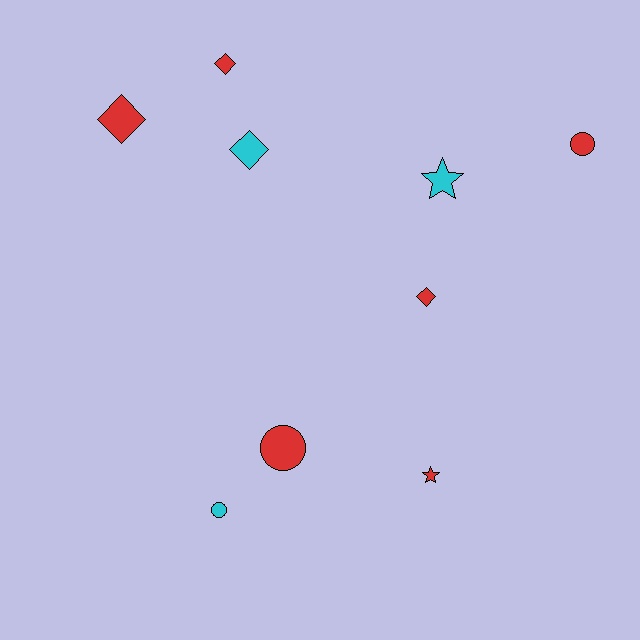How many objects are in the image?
There are 9 objects.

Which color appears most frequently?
Red, with 6 objects.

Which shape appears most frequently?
Diamond, with 4 objects.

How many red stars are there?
There is 1 red star.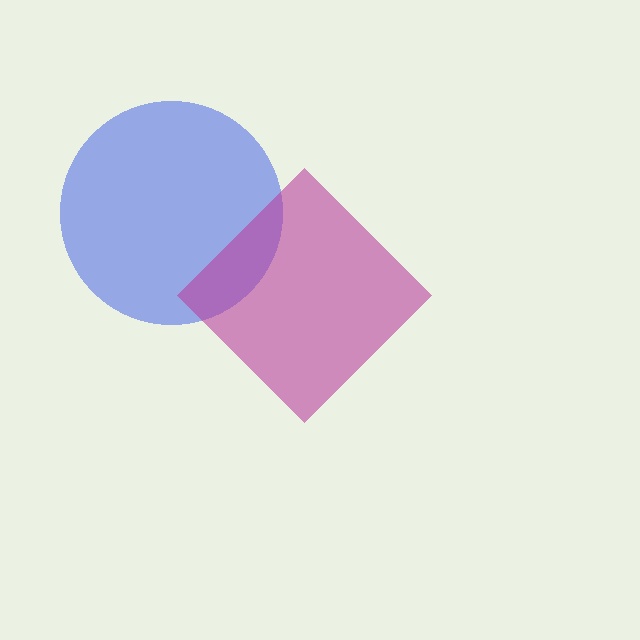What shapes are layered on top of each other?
The layered shapes are: a blue circle, a magenta diamond.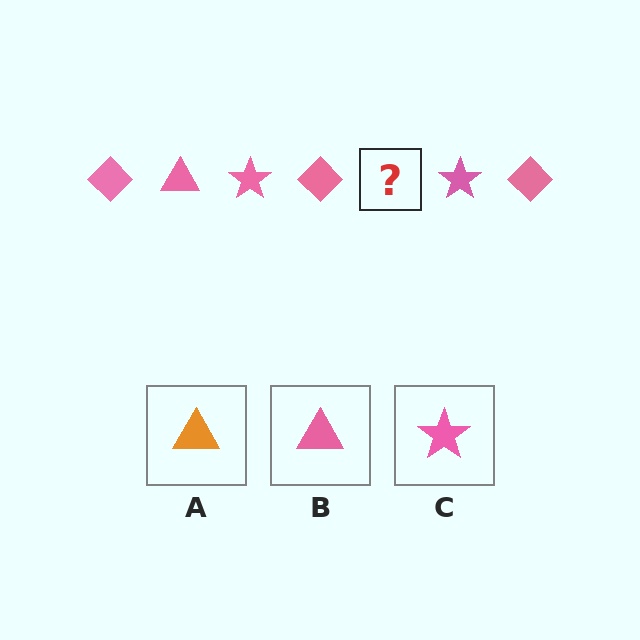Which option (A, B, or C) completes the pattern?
B.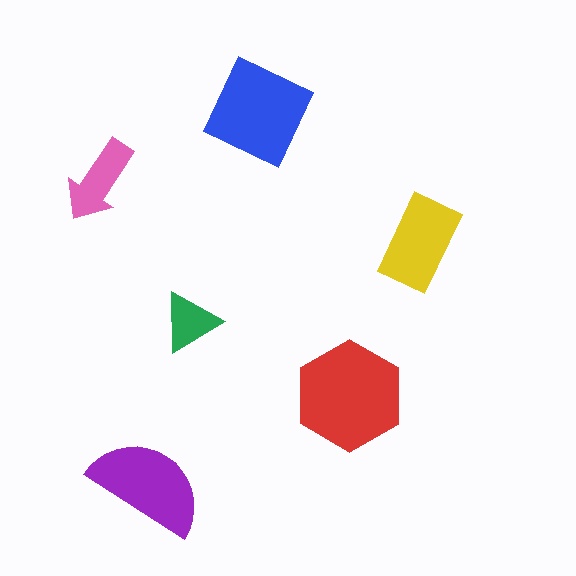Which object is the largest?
The red hexagon.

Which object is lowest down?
The purple semicircle is bottommost.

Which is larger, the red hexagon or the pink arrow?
The red hexagon.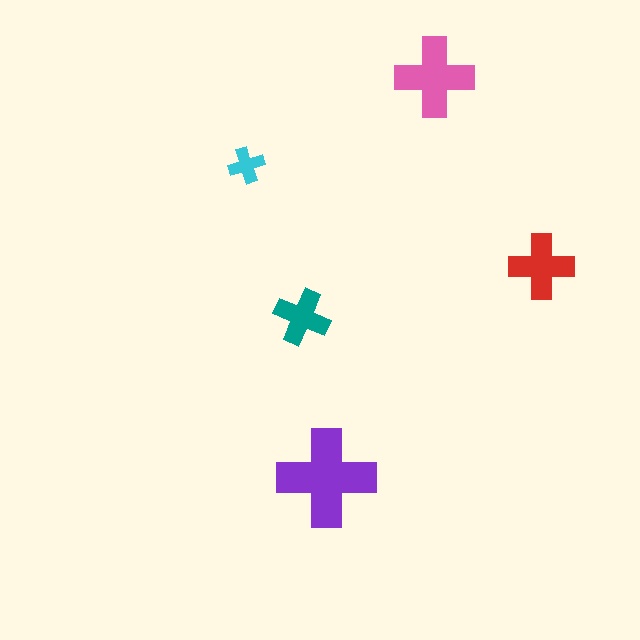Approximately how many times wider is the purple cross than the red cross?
About 1.5 times wider.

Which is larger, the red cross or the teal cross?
The red one.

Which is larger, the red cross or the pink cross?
The pink one.